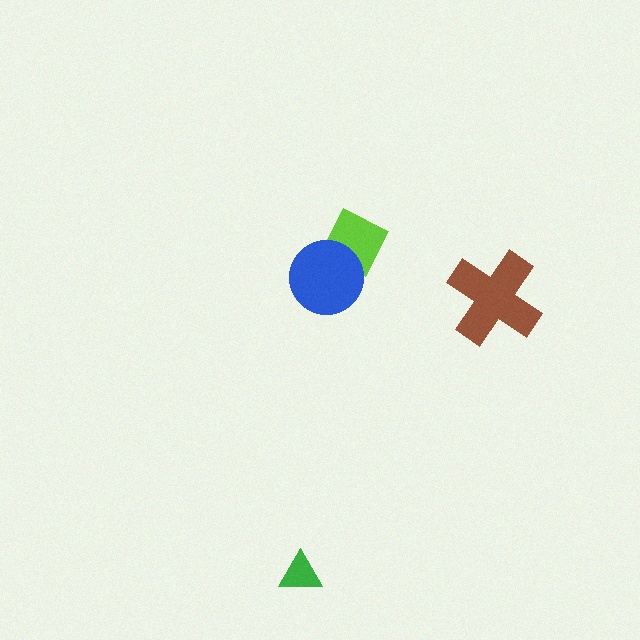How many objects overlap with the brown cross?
0 objects overlap with the brown cross.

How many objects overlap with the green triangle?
0 objects overlap with the green triangle.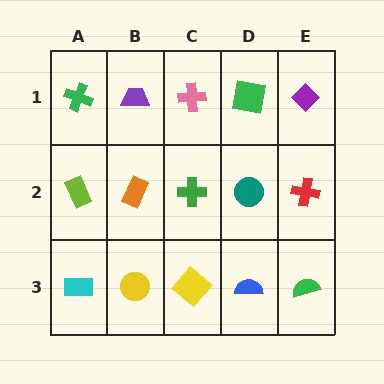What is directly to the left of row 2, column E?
A teal circle.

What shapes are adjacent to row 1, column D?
A teal circle (row 2, column D), a pink cross (row 1, column C), a purple diamond (row 1, column E).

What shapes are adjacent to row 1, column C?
A green cross (row 2, column C), a purple trapezoid (row 1, column B), a green square (row 1, column D).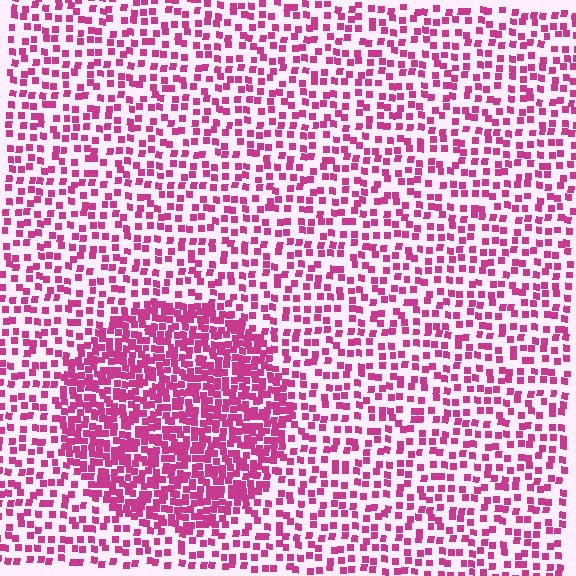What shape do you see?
I see a circle.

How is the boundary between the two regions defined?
The boundary is defined by a change in element density (approximately 2.2x ratio). All elements are the same color, size, and shape.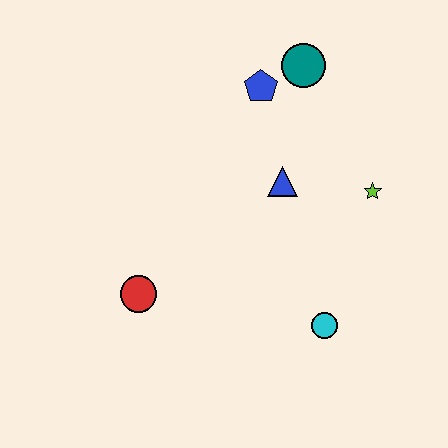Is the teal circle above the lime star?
Yes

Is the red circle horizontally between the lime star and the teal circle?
No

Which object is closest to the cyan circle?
The lime star is closest to the cyan circle.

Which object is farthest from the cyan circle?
The teal circle is farthest from the cyan circle.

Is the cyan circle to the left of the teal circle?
No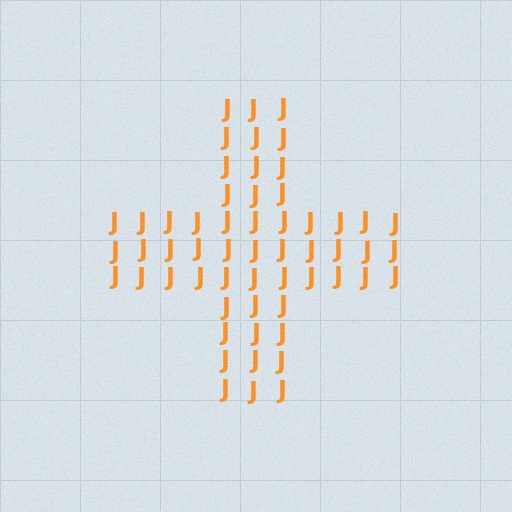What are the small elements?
The small elements are letter J's.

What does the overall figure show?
The overall figure shows a cross.